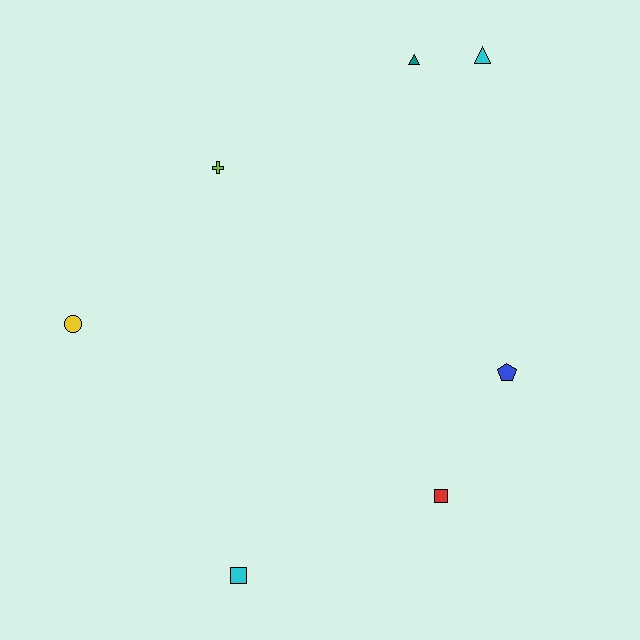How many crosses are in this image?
There is 1 cross.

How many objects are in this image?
There are 7 objects.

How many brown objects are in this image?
There are no brown objects.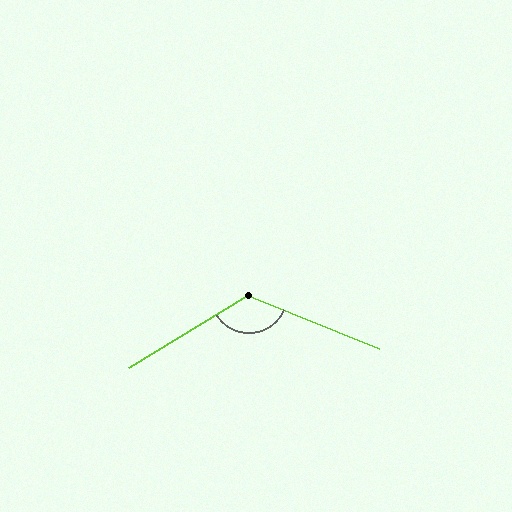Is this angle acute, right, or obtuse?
It is obtuse.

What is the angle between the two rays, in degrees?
Approximately 126 degrees.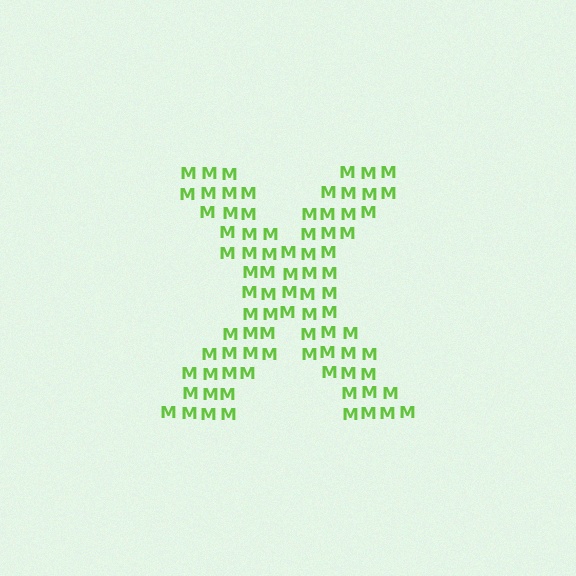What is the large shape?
The large shape is the letter X.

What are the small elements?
The small elements are letter M's.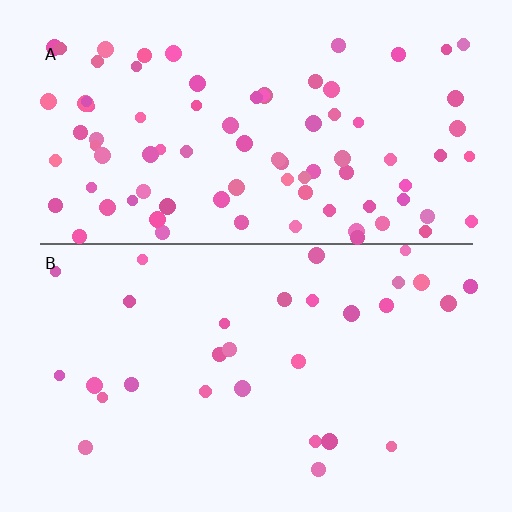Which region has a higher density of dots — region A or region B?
A (the top).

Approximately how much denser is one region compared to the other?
Approximately 2.9× — region A over region B.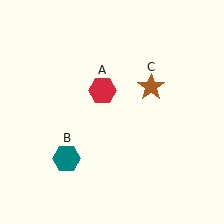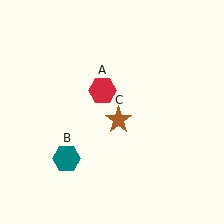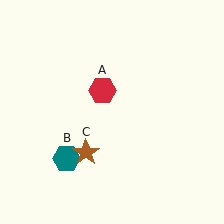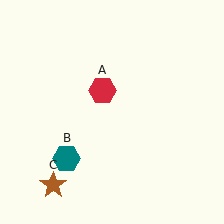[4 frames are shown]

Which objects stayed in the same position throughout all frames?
Red hexagon (object A) and teal hexagon (object B) remained stationary.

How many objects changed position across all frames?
1 object changed position: brown star (object C).